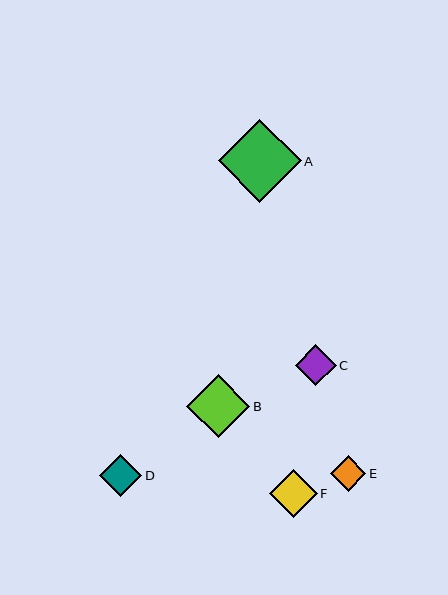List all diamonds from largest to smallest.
From largest to smallest: A, B, F, D, C, E.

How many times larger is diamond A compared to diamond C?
Diamond A is approximately 2.0 times the size of diamond C.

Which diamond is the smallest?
Diamond E is the smallest with a size of approximately 35 pixels.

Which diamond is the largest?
Diamond A is the largest with a size of approximately 83 pixels.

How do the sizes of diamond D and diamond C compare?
Diamond D and diamond C are approximately the same size.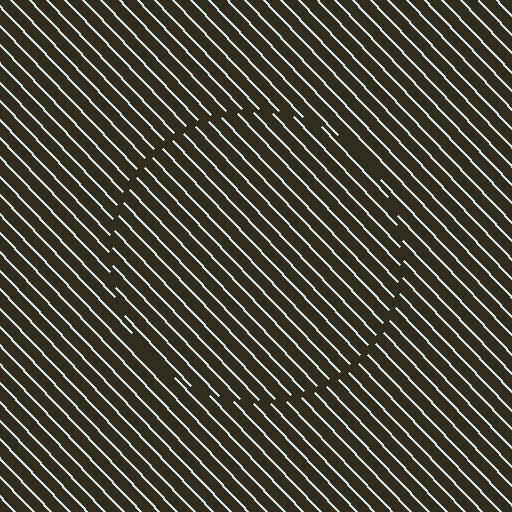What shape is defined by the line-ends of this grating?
An illusory circle. The interior of the shape contains the same grating, shifted by half a period — the contour is defined by the phase discontinuity where line-ends from the inner and outer gratings abut.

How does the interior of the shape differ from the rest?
The interior of the shape contains the same grating, shifted by half a period — the contour is defined by the phase discontinuity where line-ends from the inner and outer gratings abut.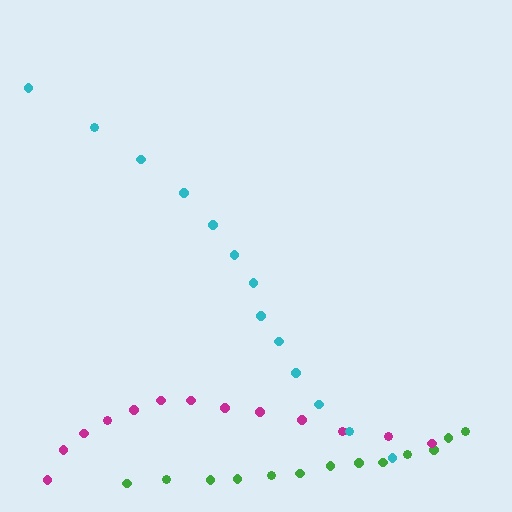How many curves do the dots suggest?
There are 3 distinct paths.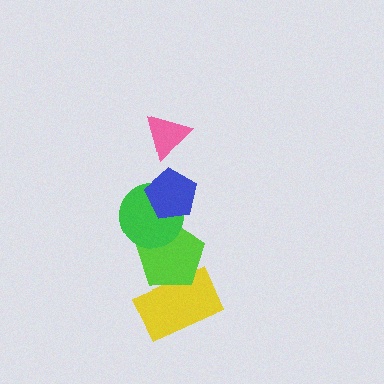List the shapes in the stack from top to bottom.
From top to bottom: the pink triangle, the blue pentagon, the green circle, the lime pentagon, the yellow rectangle.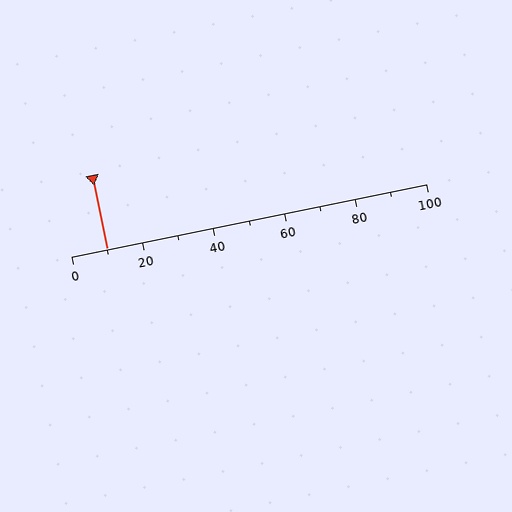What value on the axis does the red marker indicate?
The marker indicates approximately 10.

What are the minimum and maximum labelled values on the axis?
The axis runs from 0 to 100.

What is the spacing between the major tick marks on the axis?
The major ticks are spaced 20 apart.